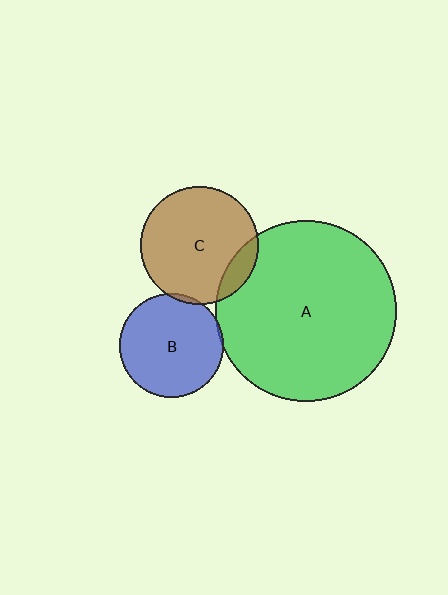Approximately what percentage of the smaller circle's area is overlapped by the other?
Approximately 10%.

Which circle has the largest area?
Circle A (green).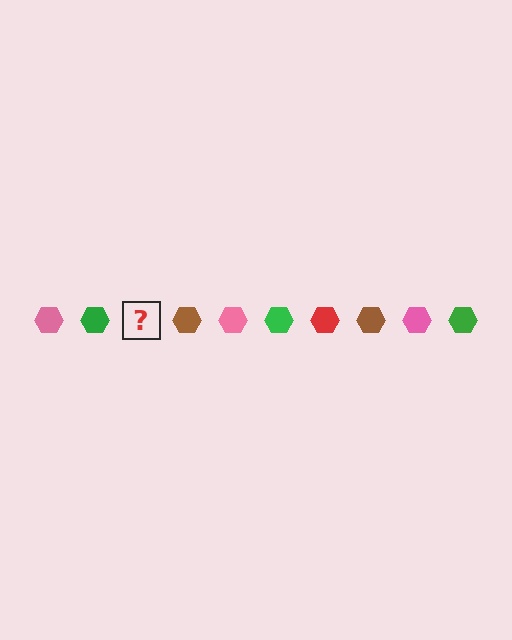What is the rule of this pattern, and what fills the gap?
The rule is that the pattern cycles through pink, green, red, brown hexagons. The gap should be filled with a red hexagon.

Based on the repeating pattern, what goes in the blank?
The blank should be a red hexagon.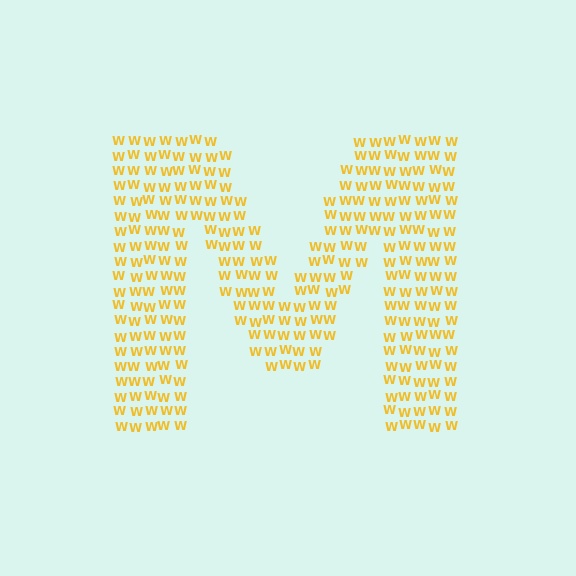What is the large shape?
The large shape is the letter M.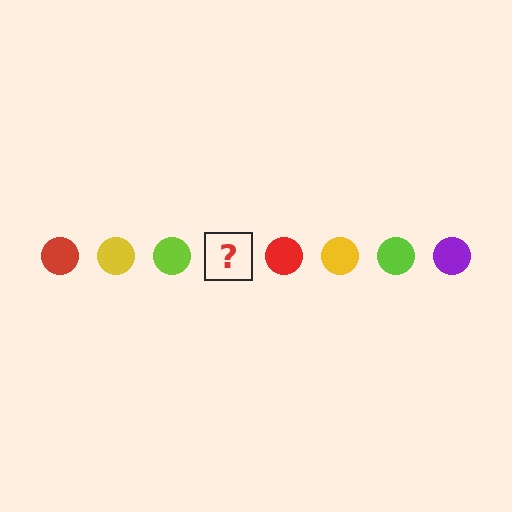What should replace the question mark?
The question mark should be replaced with a purple circle.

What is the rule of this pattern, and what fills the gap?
The rule is that the pattern cycles through red, yellow, lime, purple circles. The gap should be filled with a purple circle.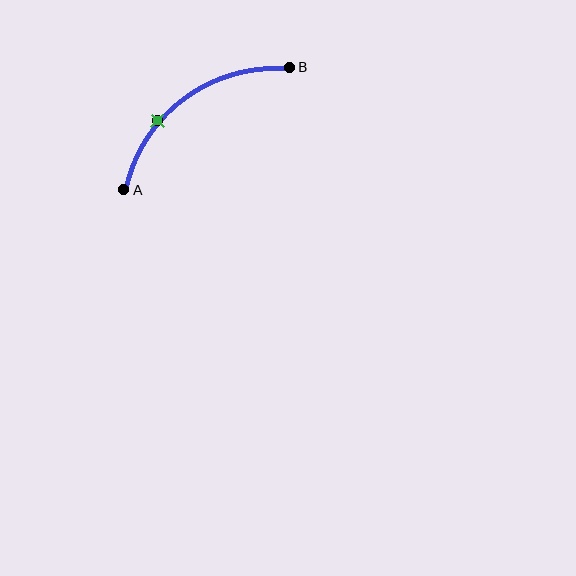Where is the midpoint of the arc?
The arc midpoint is the point on the curve farthest from the straight line joining A and B. It sits above and to the left of that line.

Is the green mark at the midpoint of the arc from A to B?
No. The green mark lies on the arc but is closer to endpoint A. The arc midpoint would be at the point on the curve equidistant along the arc from both A and B.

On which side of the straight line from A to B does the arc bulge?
The arc bulges above and to the left of the straight line connecting A and B.